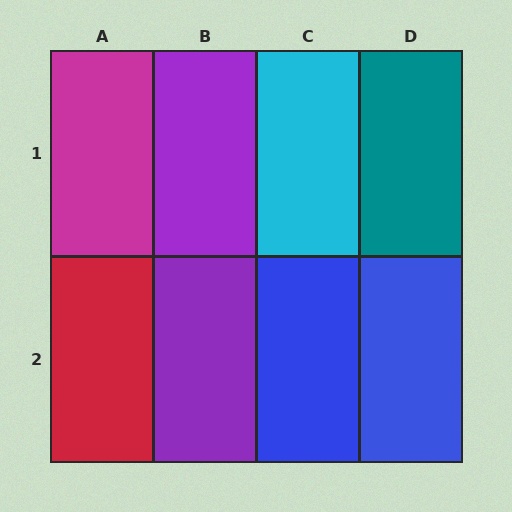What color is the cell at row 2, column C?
Blue.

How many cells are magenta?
1 cell is magenta.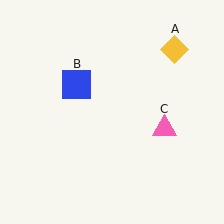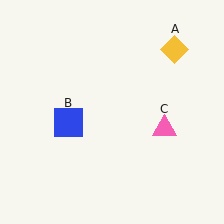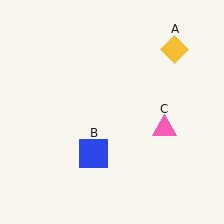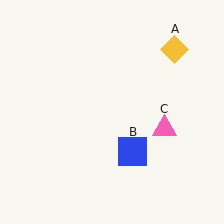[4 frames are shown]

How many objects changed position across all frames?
1 object changed position: blue square (object B).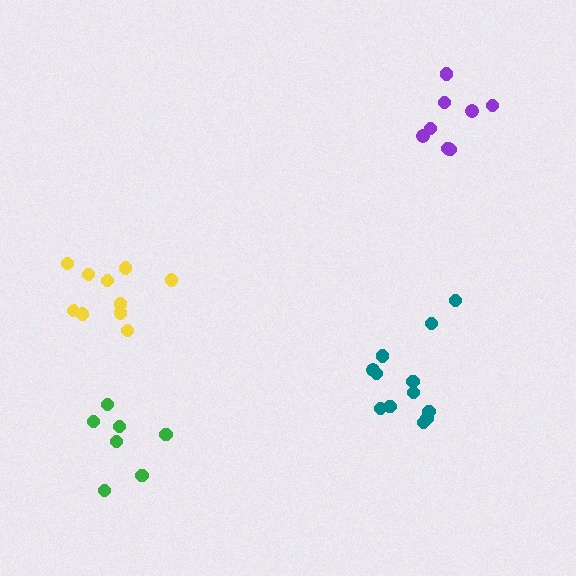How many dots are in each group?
Group 1: 12 dots, Group 2: 8 dots, Group 3: 7 dots, Group 4: 10 dots (37 total).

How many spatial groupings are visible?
There are 4 spatial groupings.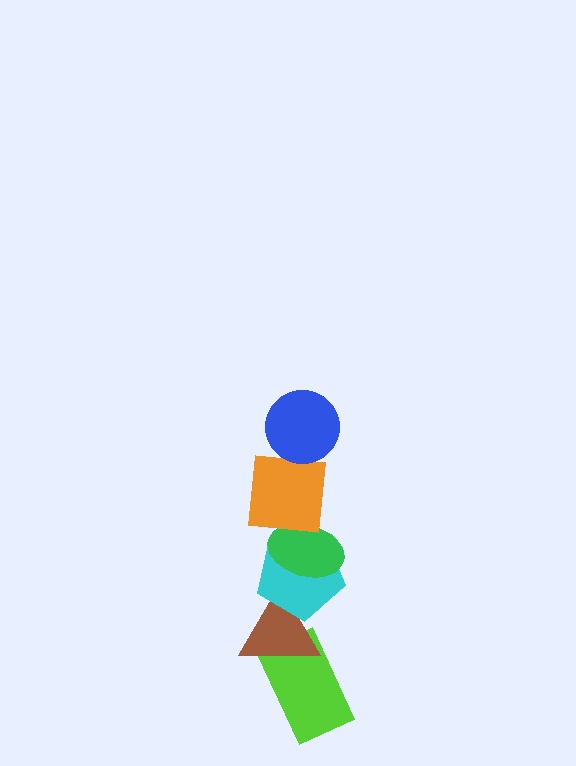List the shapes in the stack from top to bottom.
From top to bottom: the blue circle, the orange square, the green ellipse, the cyan pentagon, the brown triangle, the lime rectangle.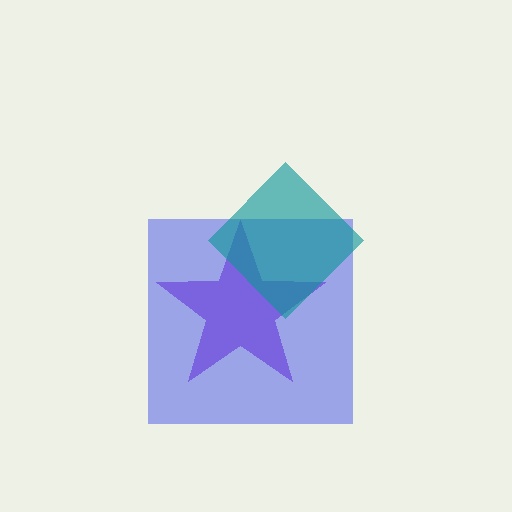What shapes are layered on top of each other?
The layered shapes are: a purple star, a blue square, a teal diamond.